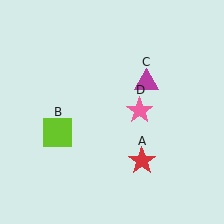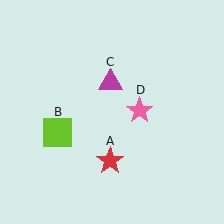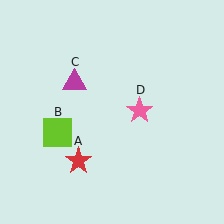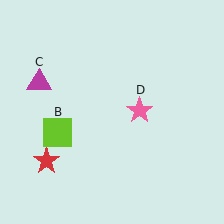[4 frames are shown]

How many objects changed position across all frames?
2 objects changed position: red star (object A), magenta triangle (object C).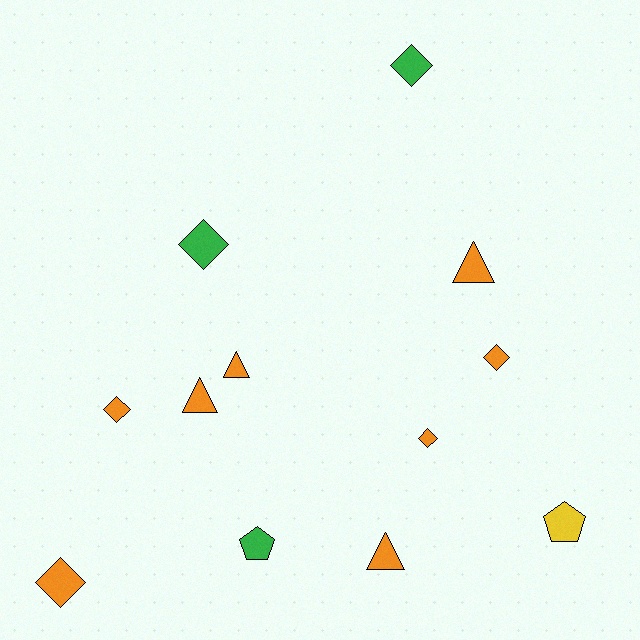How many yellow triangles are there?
There are no yellow triangles.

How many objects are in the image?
There are 12 objects.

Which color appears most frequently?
Orange, with 8 objects.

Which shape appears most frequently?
Diamond, with 6 objects.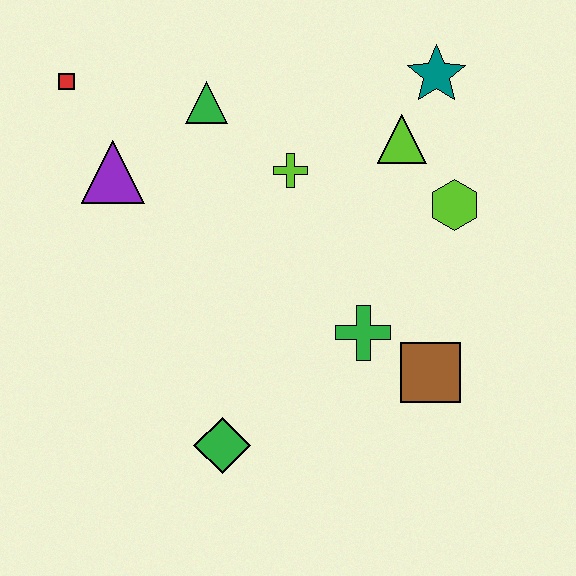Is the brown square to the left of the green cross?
No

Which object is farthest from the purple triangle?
The brown square is farthest from the purple triangle.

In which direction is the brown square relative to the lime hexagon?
The brown square is below the lime hexagon.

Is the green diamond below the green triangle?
Yes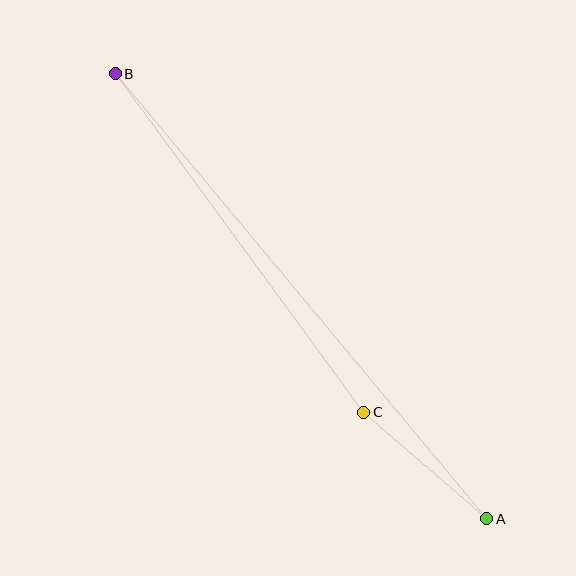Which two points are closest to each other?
Points A and C are closest to each other.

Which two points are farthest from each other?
Points A and B are farthest from each other.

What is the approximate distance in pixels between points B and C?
The distance between B and C is approximately 420 pixels.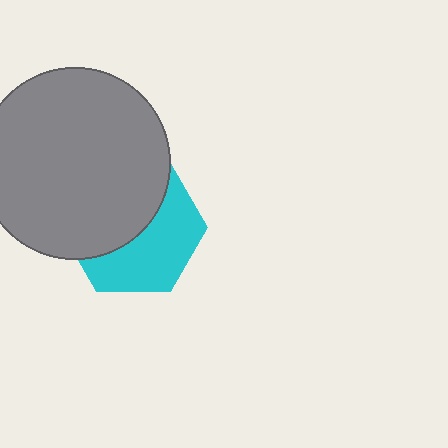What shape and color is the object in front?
The object in front is a gray circle.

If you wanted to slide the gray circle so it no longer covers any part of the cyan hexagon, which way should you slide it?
Slide it toward the upper-left — that is the most direct way to separate the two shapes.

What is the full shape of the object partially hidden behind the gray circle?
The partially hidden object is a cyan hexagon.